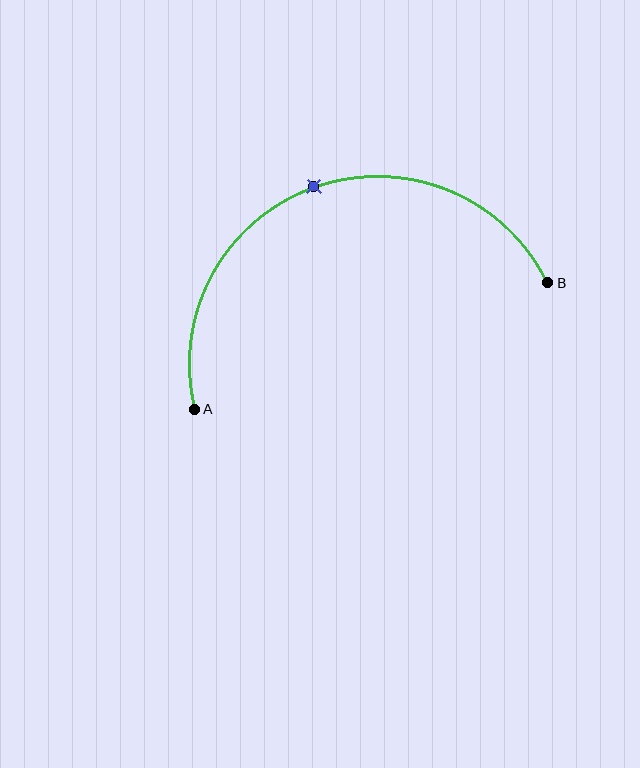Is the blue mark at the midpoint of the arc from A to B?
Yes. The blue mark lies on the arc at equal arc-length from both A and B — it is the arc midpoint.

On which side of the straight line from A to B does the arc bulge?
The arc bulges above the straight line connecting A and B.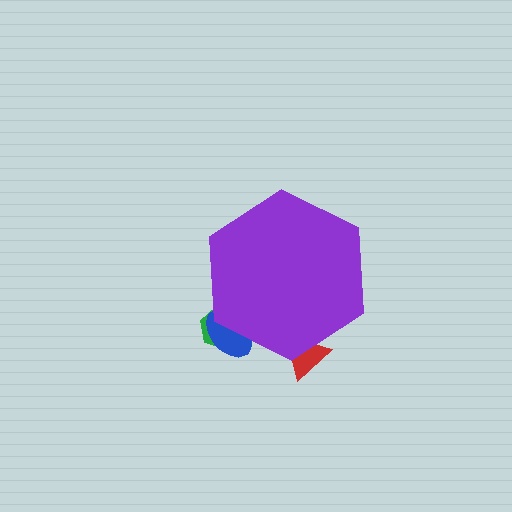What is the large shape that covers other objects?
A purple hexagon.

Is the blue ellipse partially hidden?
Yes, the blue ellipse is partially hidden behind the purple hexagon.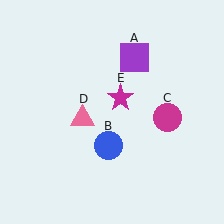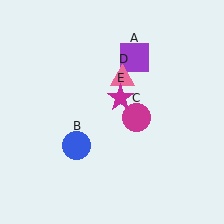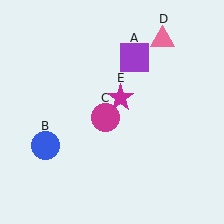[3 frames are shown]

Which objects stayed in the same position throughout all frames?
Purple square (object A) and magenta star (object E) remained stationary.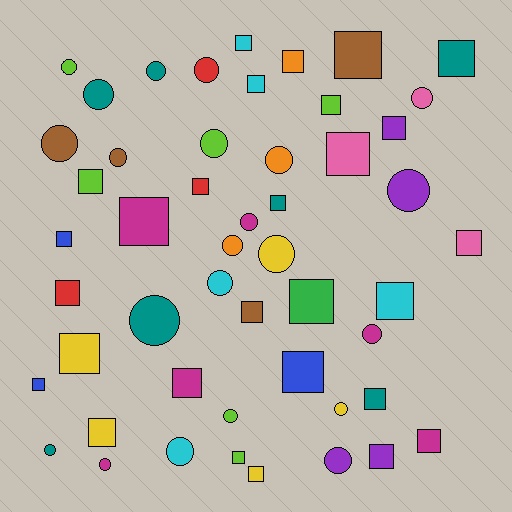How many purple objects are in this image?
There are 4 purple objects.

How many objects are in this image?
There are 50 objects.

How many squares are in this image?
There are 28 squares.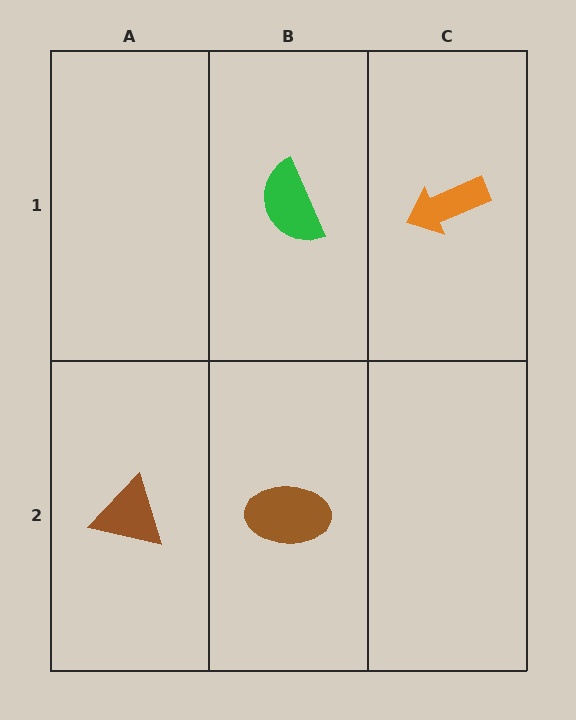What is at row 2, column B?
A brown ellipse.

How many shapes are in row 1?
2 shapes.